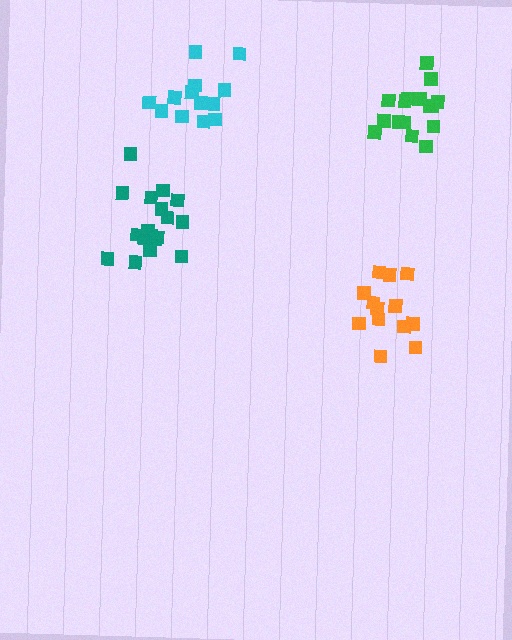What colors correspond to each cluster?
The clusters are colored: cyan, green, teal, orange.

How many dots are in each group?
Group 1: 13 dots, Group 2: 16 dots, Group 3: 18 dots, Group 4: 13 dots (60 total).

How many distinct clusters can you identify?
There are 4 distinct clusters.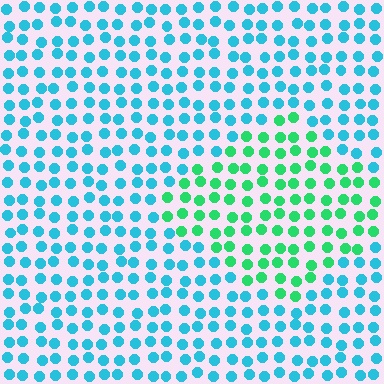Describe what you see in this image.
The image is filled with small cyan elements in a uniform arrangement. A diamond-shaped region is visible where the elements are tinted to a slightly different hue, forming a subtle color boundary.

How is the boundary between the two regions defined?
The boundary is defined purely by a slight shift in hue (about 46 degrees). Spacing, size, and orientation are identical on both sides.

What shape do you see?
I see a diamond.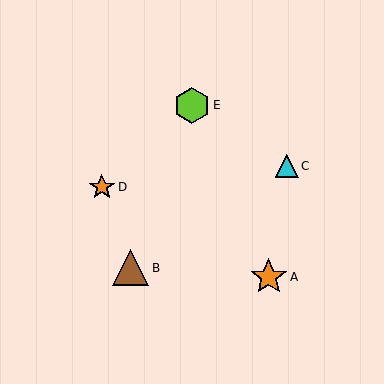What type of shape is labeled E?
Shape E is a lime hexagon.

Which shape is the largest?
The orange star (labeled A) is the largest.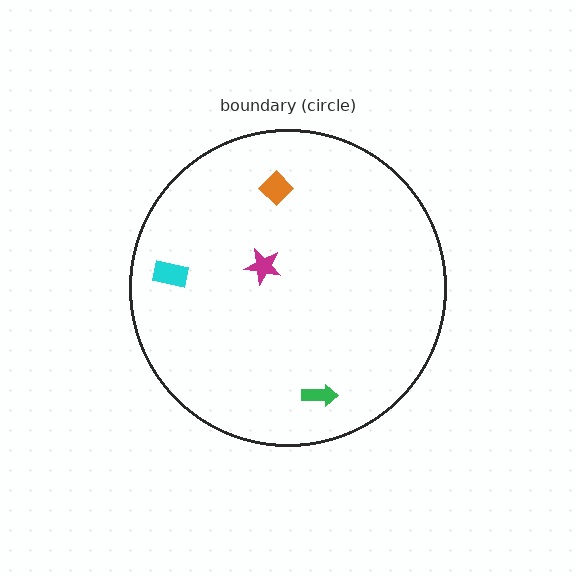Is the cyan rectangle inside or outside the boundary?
Inside.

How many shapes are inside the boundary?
4 inside, 0 outside.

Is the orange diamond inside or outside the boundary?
Inside.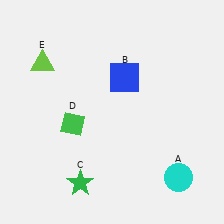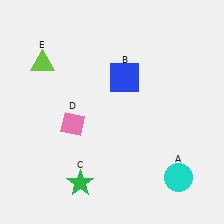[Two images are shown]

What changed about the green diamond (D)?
In Image 1, D is green. In Image 2, it changed to pink.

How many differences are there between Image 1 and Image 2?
There is 1 difference between the two images.